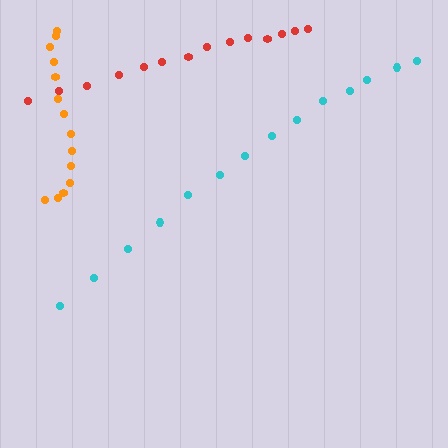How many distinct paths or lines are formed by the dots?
There are 3 distinct paths.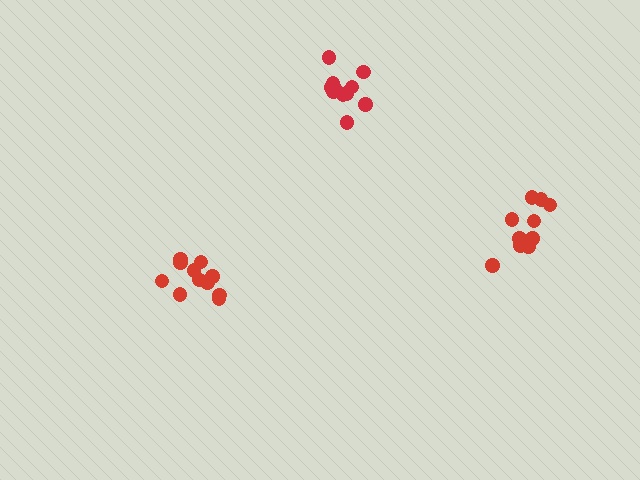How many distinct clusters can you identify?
There are 3 distinct clusters.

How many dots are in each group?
Group 1: 11 dots, Group 2: 11 dots, Group 3: 11 dots (33 total).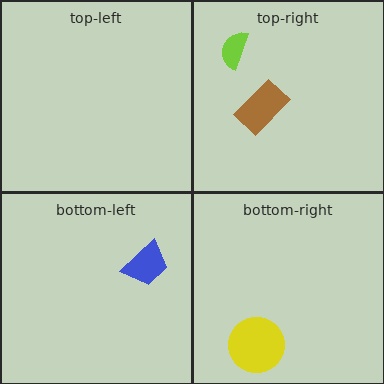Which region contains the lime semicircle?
The top-right region.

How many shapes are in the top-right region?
2.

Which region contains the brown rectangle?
The top-right region.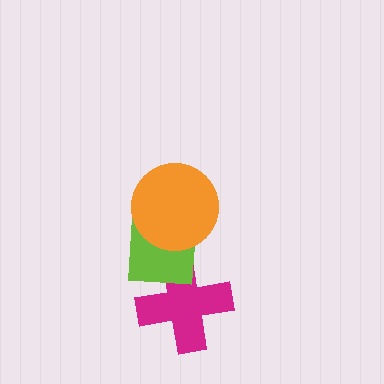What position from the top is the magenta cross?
The magenta cross is 3rd from the top.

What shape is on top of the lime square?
The orange circle is on top of the lime square.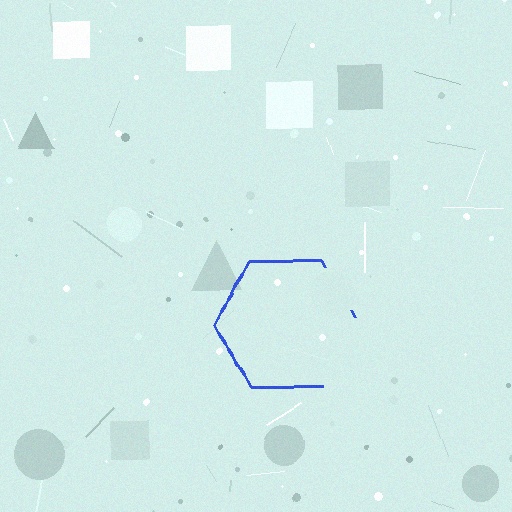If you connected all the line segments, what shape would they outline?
They would outline a hexagon.